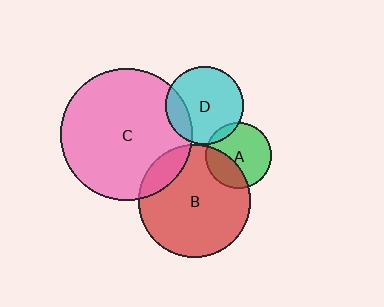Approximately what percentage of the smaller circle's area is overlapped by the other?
Approximately 30%.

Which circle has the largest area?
Circle C (pink).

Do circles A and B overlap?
Yes.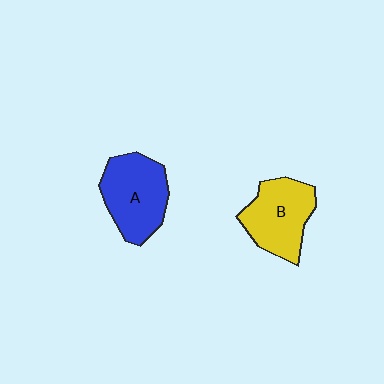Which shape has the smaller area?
Shape B (yellow).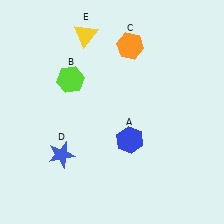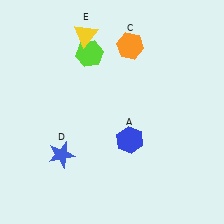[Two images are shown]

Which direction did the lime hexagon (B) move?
The lime hexagon (B) moved up.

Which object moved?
The lime hexagon (B) moved up.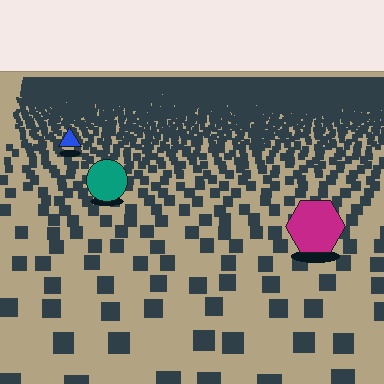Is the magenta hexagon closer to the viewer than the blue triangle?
Yes. The magenta hexagon is closer — you can tell from the texture gradient: the ground texture is coarser near it.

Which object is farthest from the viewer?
The blue triangle is farthest from the viewer. It appears smaller and the ground texture around it is denser.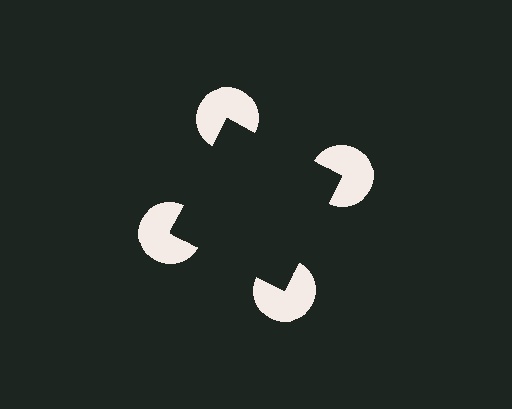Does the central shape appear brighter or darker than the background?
It typically appears slightly darker than the background, even though no actual brightness change is drawn.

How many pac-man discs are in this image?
There are 4 — one at each vertex of the illusory square.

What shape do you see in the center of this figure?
An illusory square — its edges are inferred from the aligned wedge cuts in the pac-man discs, not physically drawn.